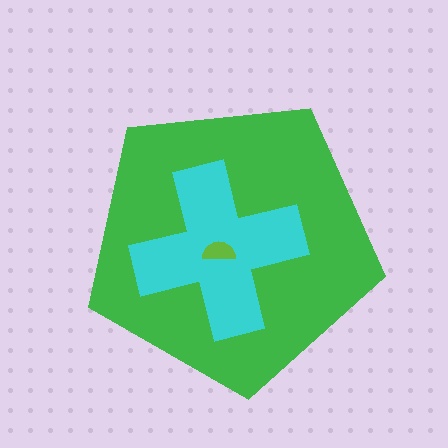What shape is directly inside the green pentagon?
The cyan cross.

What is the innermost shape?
The lime semicircle.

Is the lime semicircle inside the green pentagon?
Yes.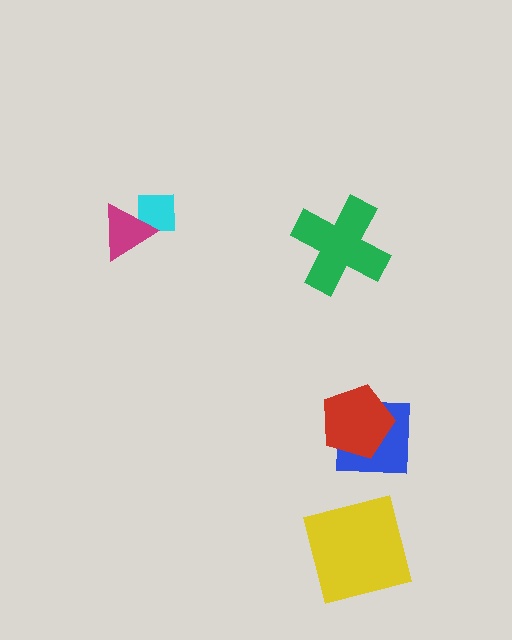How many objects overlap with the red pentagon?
1 object overlaps with the red pentagon.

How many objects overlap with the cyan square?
1 object overlaps with the cyan square.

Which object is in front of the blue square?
The red pentagon is in front of the blue square.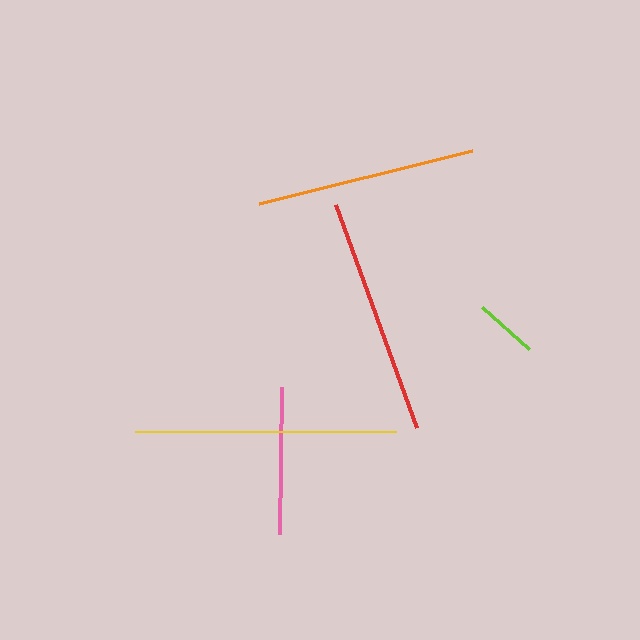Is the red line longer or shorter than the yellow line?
The yellow line is longer than the red line.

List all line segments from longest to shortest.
From longest to shortest: yellow, red, orange, pink, lime.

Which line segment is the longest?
The yellow line is the longest at approximately 262 pixels.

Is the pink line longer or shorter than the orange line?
The orange line is longer than the pink line.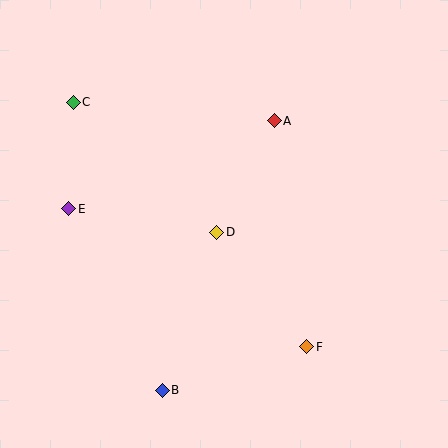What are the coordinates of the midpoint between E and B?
The midpoint between E and B is at (115, 299).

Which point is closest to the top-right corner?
Point A is closest to the top-right corner.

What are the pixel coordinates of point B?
Point B is at (162, 390).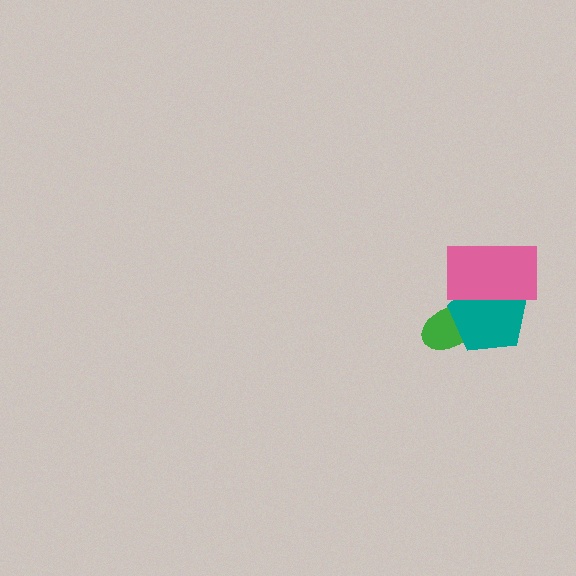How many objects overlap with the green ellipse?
1 object overlaps with the green ellipse.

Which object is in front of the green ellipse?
The teal pentagon is in front of the green ellipse.